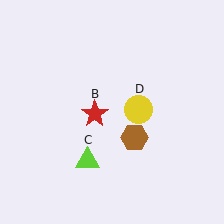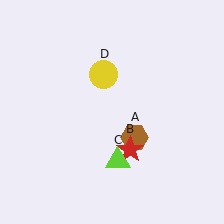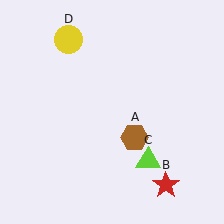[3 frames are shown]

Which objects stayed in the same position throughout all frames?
Brown hexagon (object A) remained stationary.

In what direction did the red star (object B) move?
The red star (object B) moved down and to the right.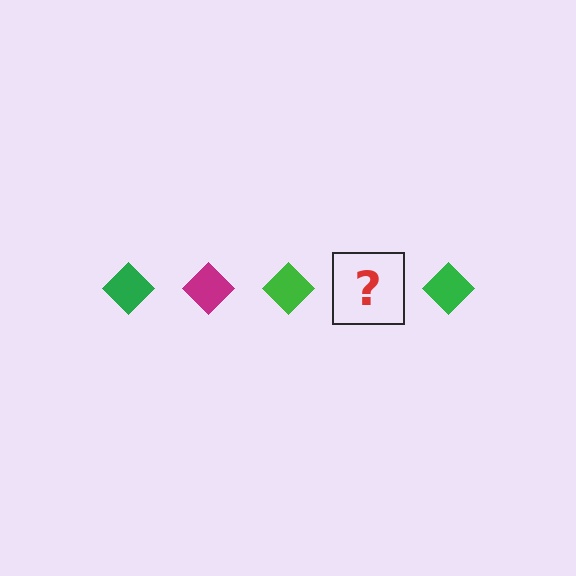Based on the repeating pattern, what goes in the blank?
The blank should be a magenta diamond.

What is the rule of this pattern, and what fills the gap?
The rule is that the pattern cycles through green, magenta diamonds. The gap should be filled with a magenta diamond.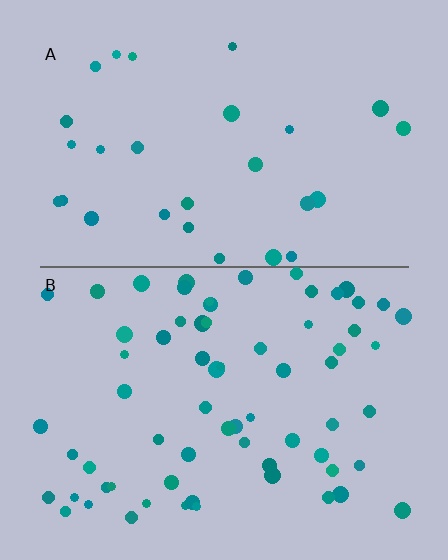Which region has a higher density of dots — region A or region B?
B (the bottom).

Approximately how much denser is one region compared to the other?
Approximately 2.4× — region B over region A.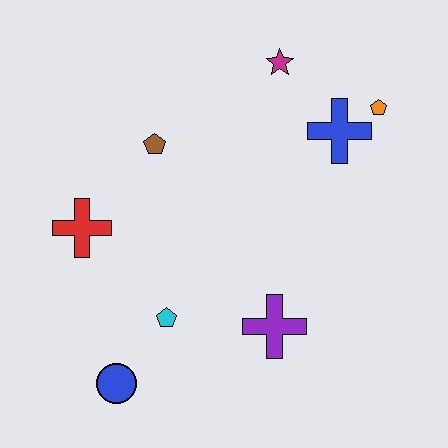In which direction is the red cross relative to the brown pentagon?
The red cross is below the brown pentagon.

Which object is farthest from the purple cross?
The magenta star is farthest from the purple cross.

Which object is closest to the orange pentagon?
The blue cross is closest to the orange pentagon.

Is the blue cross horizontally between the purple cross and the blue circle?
No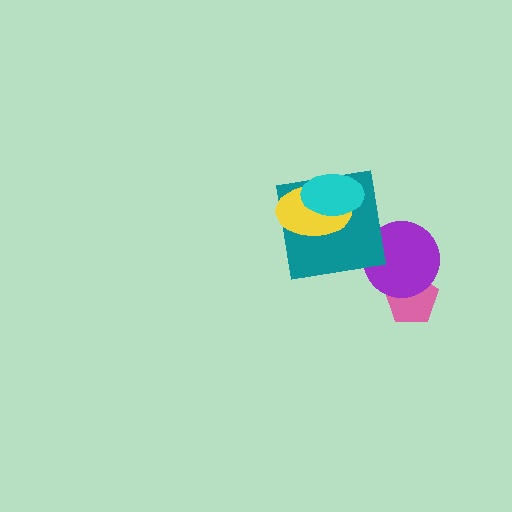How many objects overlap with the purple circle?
1 object overlaps with the purple circle.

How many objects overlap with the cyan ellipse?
2 objects overlap with the cyan ellipse.